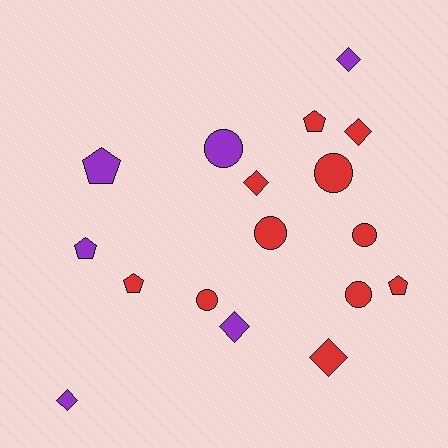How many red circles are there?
There are 5 red circles.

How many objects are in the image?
There are 17 objects.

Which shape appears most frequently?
Circle, with 6 objects.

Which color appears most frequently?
Red, with 11 objects.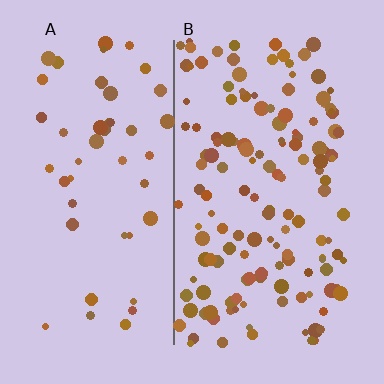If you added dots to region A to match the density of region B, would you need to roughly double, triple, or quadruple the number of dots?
Approximately triple.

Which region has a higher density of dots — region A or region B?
B (the right).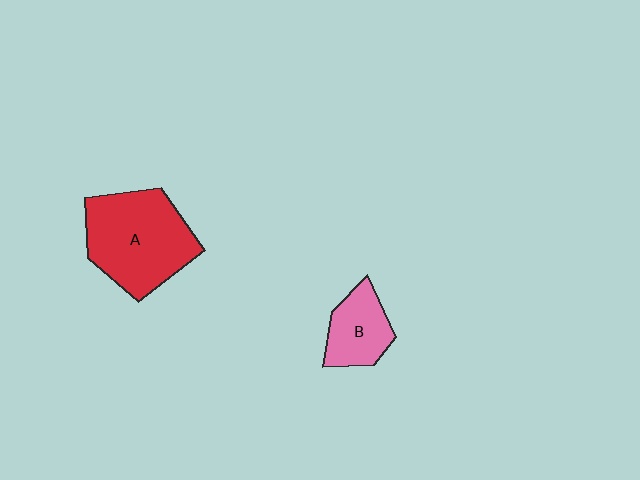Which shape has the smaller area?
Shape B (pink).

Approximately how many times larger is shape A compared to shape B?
Approximately 2.1 times.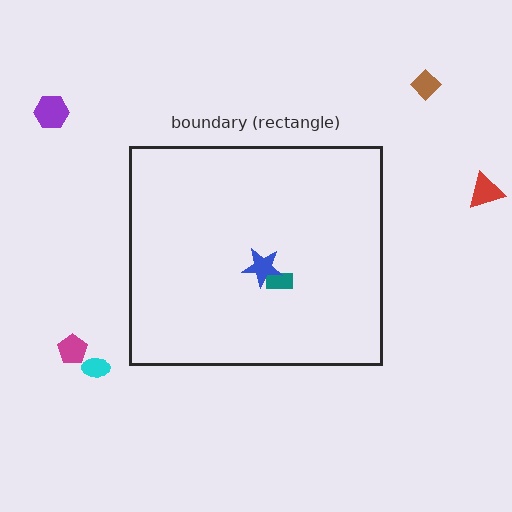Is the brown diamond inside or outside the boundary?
Outside.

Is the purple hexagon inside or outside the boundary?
Outside.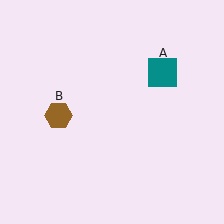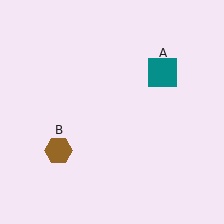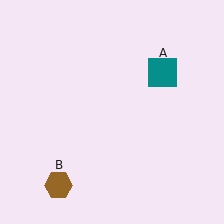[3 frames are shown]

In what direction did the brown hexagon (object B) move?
The brown hexagon (object B) moved down.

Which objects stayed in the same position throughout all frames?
Teal square (object A) remained stationary.